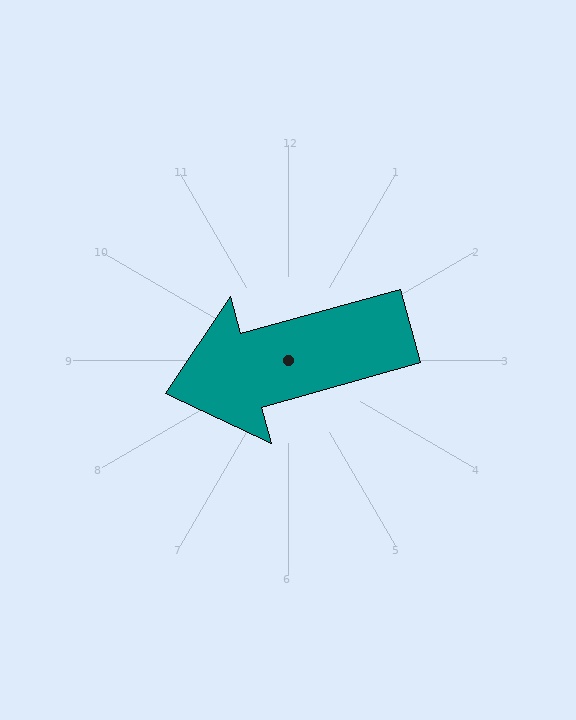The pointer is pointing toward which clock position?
Roughly 8 o'clock.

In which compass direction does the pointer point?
West.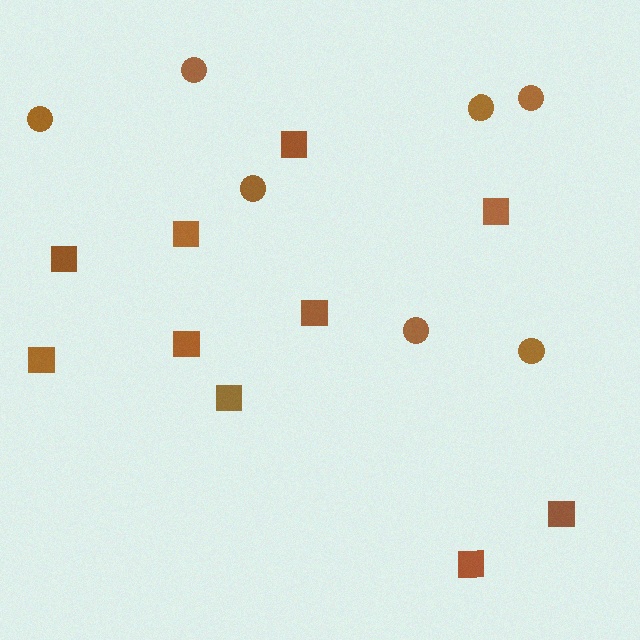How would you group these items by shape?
There are 2 groups: one group of squares (10) and one group of circles (7).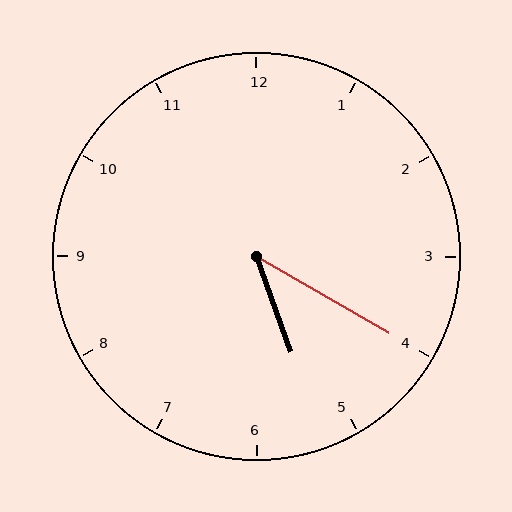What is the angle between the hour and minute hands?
Approximately 40 degrees.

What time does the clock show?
5:20.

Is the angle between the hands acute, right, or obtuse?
It is acute.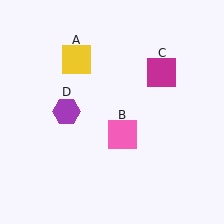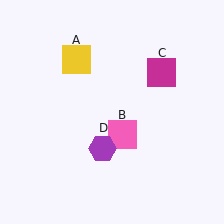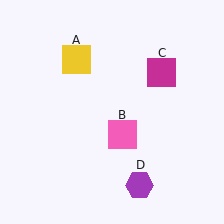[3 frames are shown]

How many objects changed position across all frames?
1 object changed position: purple hexagon (object D).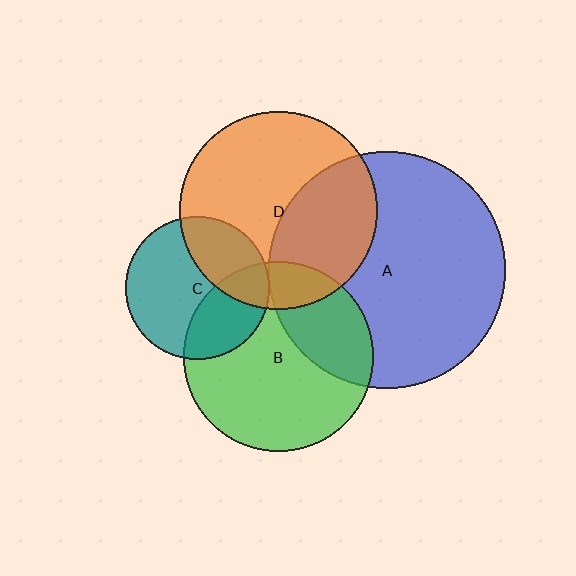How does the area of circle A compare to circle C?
Approximately 2.7 times.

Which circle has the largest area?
Circle A (blue).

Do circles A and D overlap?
Yes.